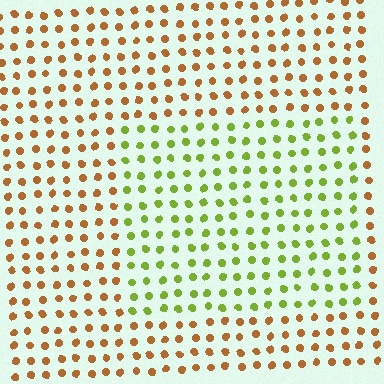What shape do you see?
I see a rectangle.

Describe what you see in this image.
The image is filled with small brown elements in a uniform arrangement. A rectangle-shaped region is visible where the elements are tinted to a slightly different hue, forming a subtle color boundary.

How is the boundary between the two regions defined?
The boundary is defined purely by a slight shift in hue (about 59 degrees). Spacing, size, and orientation are identical on both sides.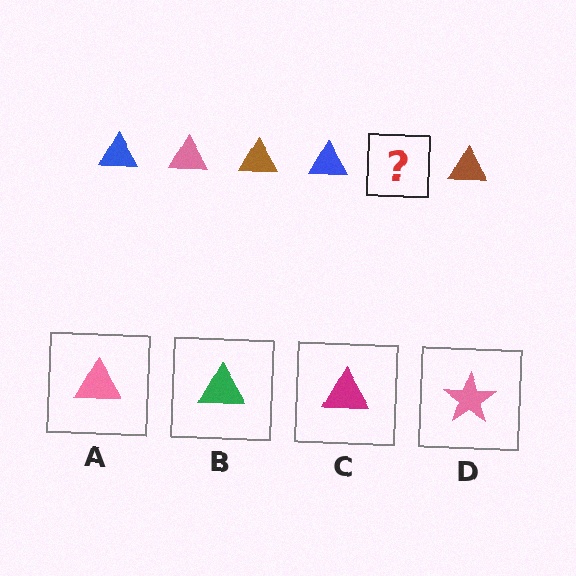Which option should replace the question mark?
Option A.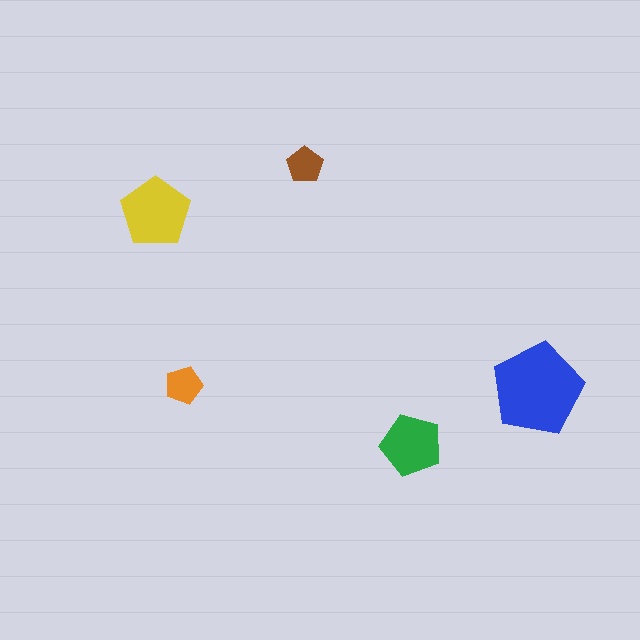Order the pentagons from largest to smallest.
the blue one, the yellow one, the green one, the orange one, the brown one.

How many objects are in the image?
There are 5 objects in the image.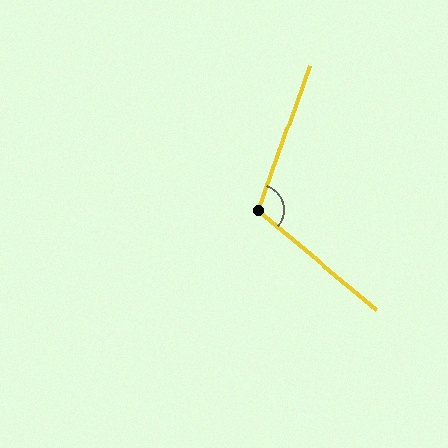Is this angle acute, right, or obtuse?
It is obtuse.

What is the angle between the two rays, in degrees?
Approximately 111 degrees.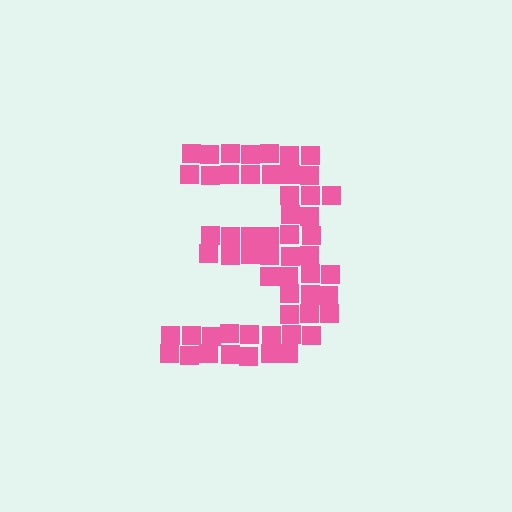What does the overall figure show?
The overall figure shows the digit 3.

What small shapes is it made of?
It is made of small squares.